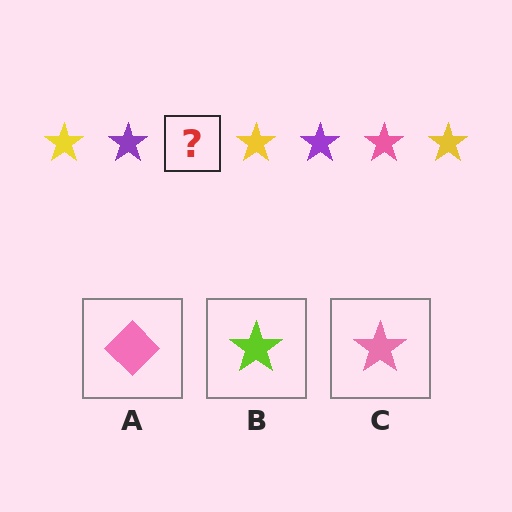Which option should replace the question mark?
Option C.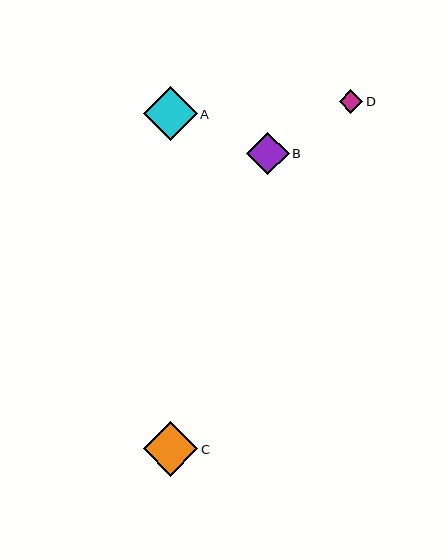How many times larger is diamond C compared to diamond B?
Diamond C is approximately 1.3 times the size of diamond B.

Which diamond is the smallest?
Diamond D is the smallest with a size of approximately 24 pixels.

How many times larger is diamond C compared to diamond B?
Diamond C is approximately 1.3 times the size of diamond B.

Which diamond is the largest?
Diamond C is the largest with a size of approximately 55 pixels.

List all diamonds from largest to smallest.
From largest to smallest: C, A, B, D.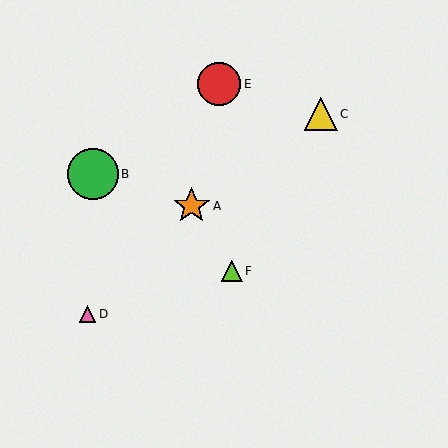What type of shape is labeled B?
Shape B is a green circle.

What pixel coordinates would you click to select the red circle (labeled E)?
Click at (219, 84) to select the red circle E.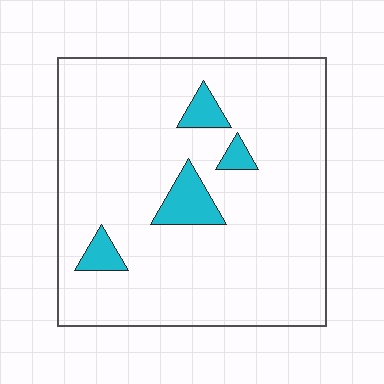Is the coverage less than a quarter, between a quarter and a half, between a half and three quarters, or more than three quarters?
Less than a quarter.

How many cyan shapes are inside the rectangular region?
4.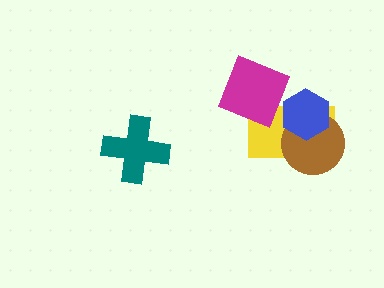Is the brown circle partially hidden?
Yes, it is partially covered by another shape.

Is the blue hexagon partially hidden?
Yes, it is partially covered by another shape.